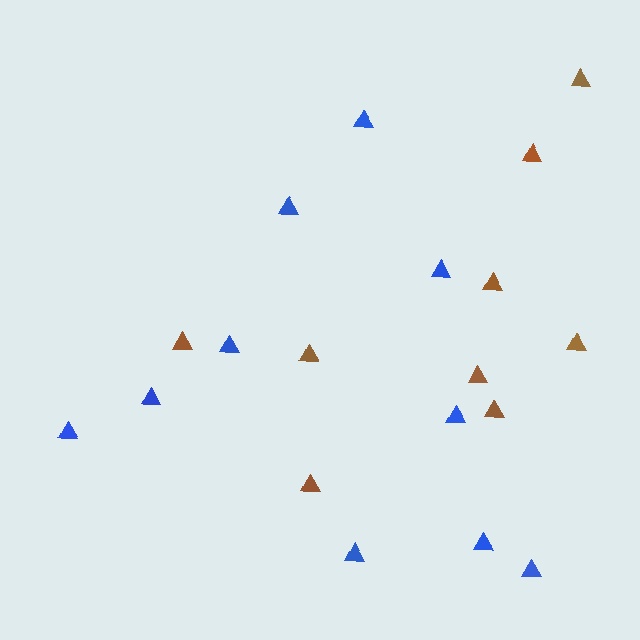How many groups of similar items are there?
There are 2 groups: one group of brown triangles (9) and one group of blue triangles (10).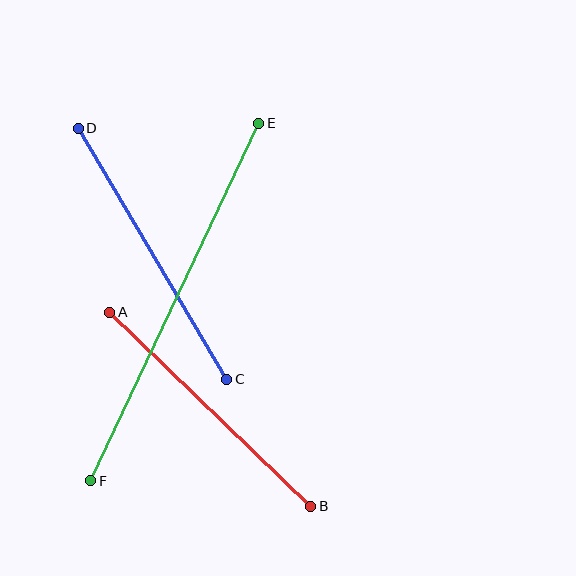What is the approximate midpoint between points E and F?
The midpoint is at approximately (175, 302) pixels.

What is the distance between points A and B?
The distance is approximately 279 pixels.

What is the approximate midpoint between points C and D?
The midpoint is at approximately (152, 254) pixels.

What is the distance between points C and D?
The distance is approximately 292 pixels.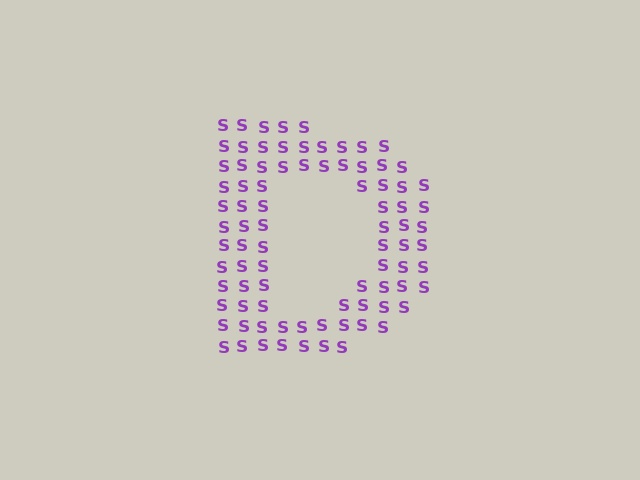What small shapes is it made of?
It is made of small letter S's.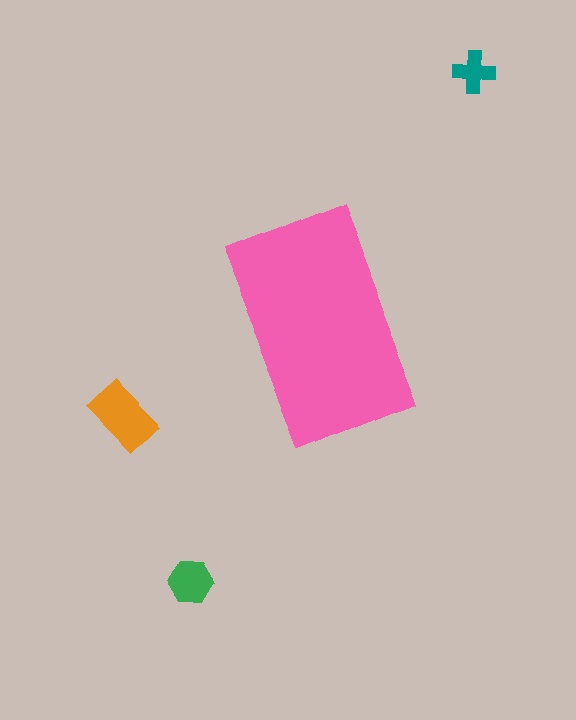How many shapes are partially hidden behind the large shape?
0 shapes are partially hidden.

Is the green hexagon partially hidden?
No, the green hexagon is fully visible.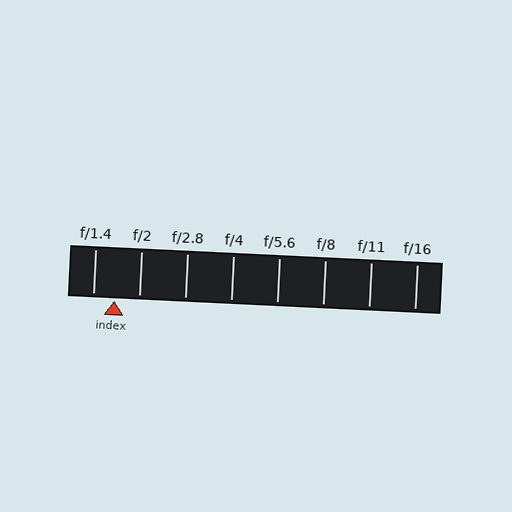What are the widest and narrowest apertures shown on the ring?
The widest aperture shown is f/1.4 and the narrowest is f/16.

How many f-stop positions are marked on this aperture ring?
There are 8 f-stop positions marked.